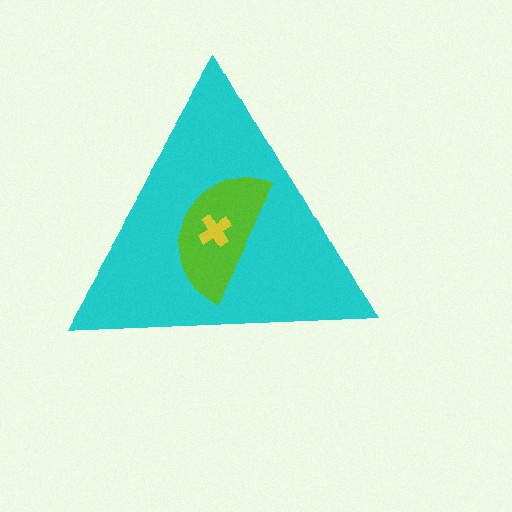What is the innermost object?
The yellow cross.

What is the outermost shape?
The cyan triangle.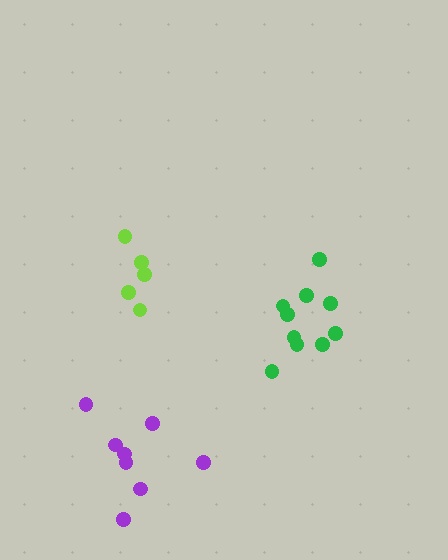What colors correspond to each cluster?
The clusters are colored: green, lime, purple.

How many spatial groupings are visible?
There are 3 spatial groupings.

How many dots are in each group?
Group 1: 10 dots, Group 2: 5 dots, Group 3: 8 dots (23 total).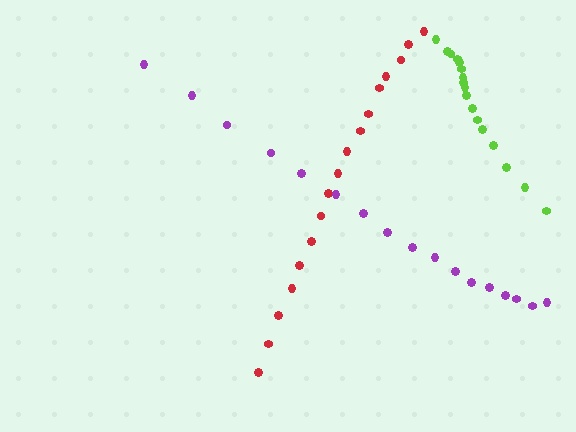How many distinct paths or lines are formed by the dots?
There are 3 distinct paths.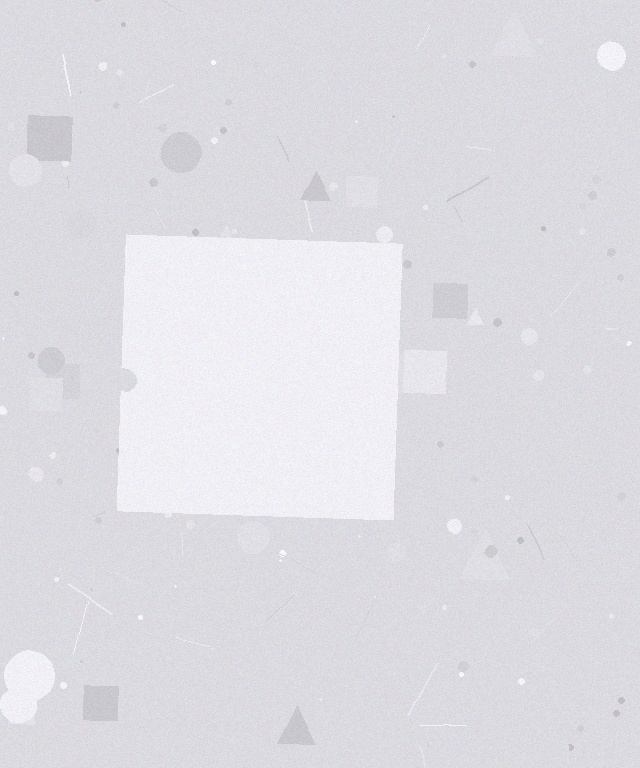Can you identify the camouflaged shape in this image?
The camouflaged shape is a square.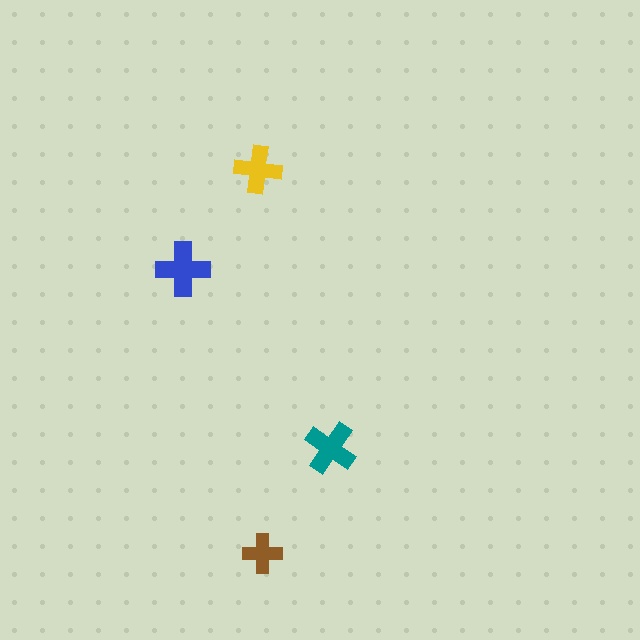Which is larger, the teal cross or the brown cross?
The teal one.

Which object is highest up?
The yellow cross is topmost.